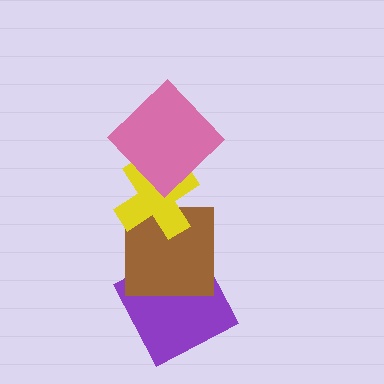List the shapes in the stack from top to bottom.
From top to bottom: the pink diamond, the yellow cross, the brown square, the purple square.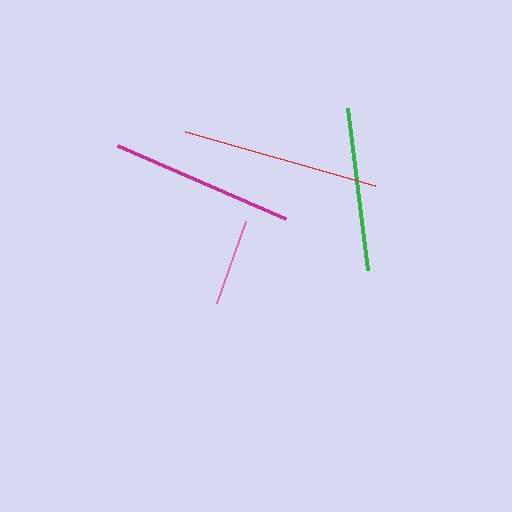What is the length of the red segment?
The red segment is approximately 198 pixels long.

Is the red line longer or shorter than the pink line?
The red line is longer than the pink line.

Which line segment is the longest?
The red line is the longest at approximately 198 pixels.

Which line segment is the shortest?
The pink line is the shortest at approximately 88 pixels.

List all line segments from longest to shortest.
From longest to shortest: red, magenta, green, pink.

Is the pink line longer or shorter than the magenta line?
The magenta line is longer than the pink line.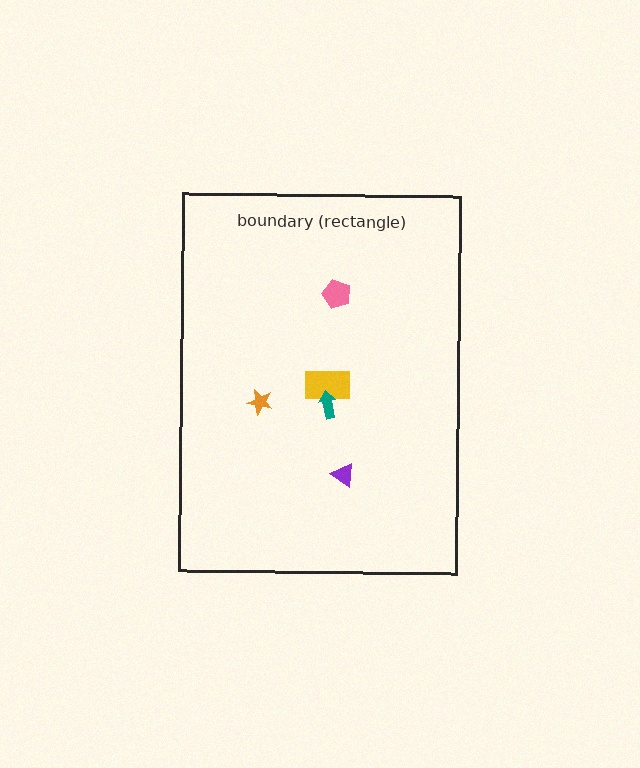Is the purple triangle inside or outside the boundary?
Inside.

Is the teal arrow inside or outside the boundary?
Inside.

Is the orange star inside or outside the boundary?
Inside.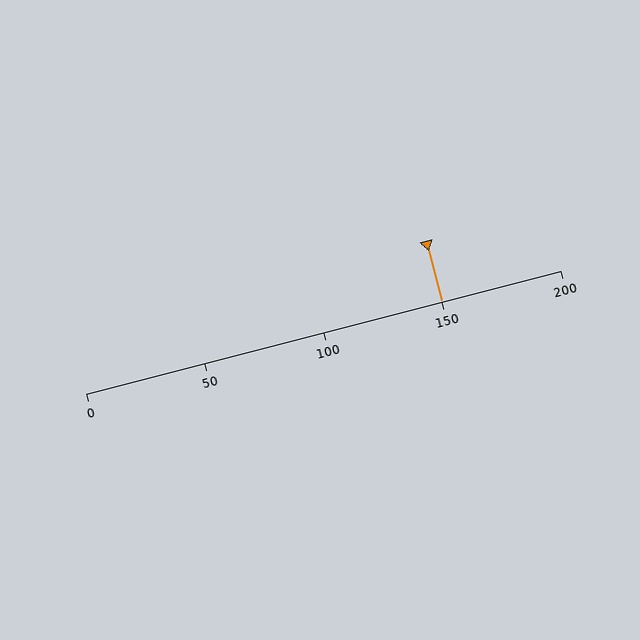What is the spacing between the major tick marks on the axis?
The major ticks are spaced 50 apart.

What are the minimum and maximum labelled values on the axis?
The axis runs from 0 to 200.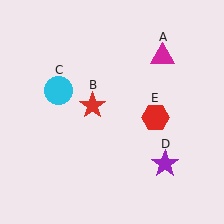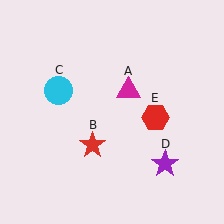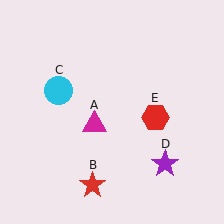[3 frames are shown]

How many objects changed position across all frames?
2 objects changed position: magenta triangle (object A), red star (object B).